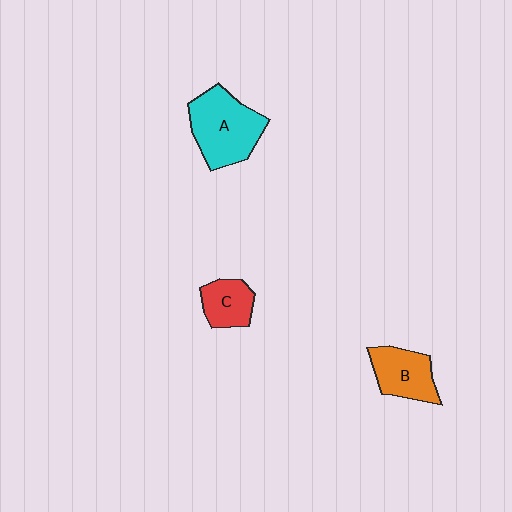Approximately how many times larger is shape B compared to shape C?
Approximately 1.3 times.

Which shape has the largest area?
Shape A (cyan).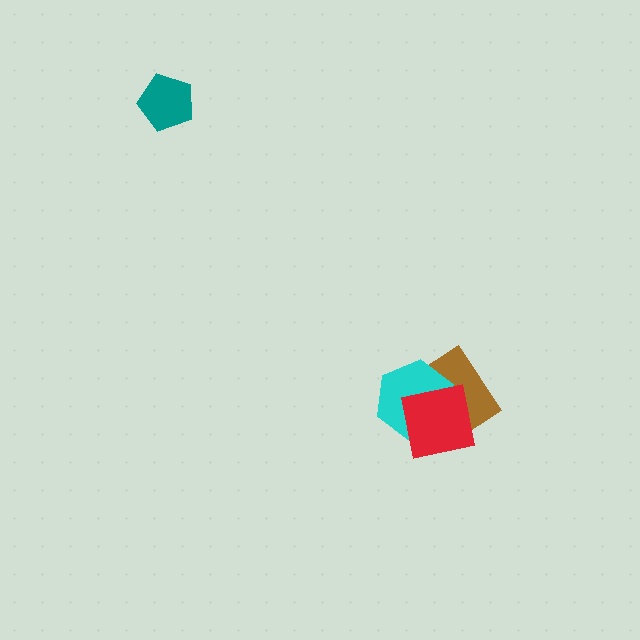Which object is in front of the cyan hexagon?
The red square is in front of the cyan hexagon.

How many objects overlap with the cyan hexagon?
2 objects overlap with the cyan hexagon.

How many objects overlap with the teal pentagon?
0 objects overlap with the teal pentagon.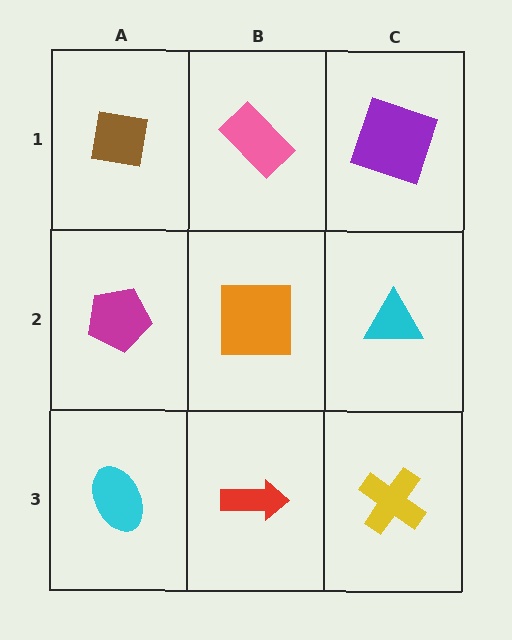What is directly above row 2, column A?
A brown square.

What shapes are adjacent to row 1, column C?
A cyan triangle (row 2, column C), a pink rectangle (row 1, column B).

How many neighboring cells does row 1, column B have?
3.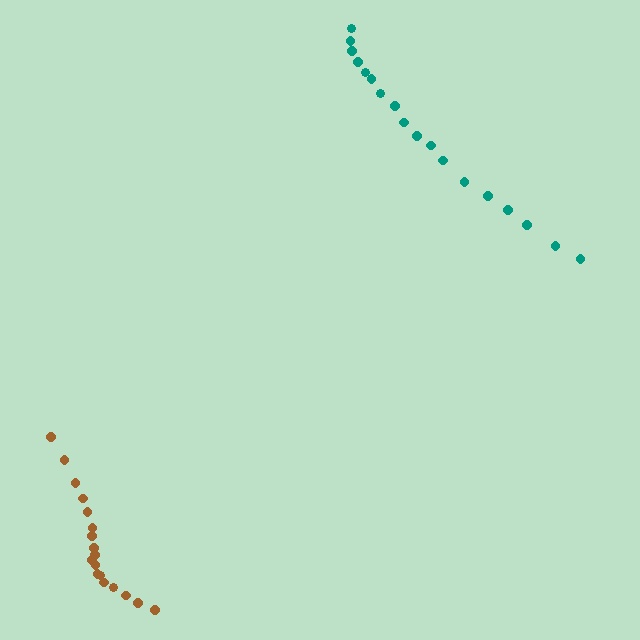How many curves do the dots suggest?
There are 2 distinct paths.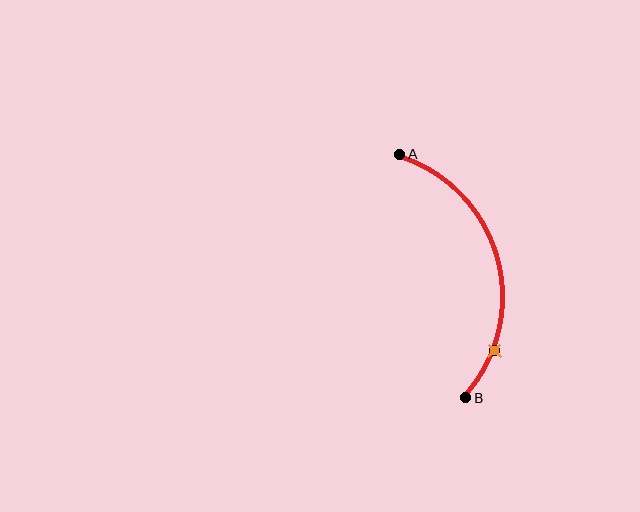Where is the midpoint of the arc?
The arc midpoint is the point on the curve farthest from the straight line joining A and B. It sits to the right of that line.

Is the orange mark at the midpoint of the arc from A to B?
No. The orange mark lies on the arc but is closer to endpoint B. The arc midpoint would be at the point on the curve equidistant along the arc from both A and B.